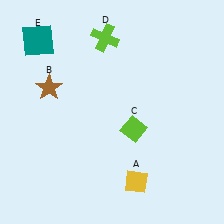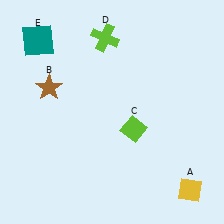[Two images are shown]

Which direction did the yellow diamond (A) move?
The yellow diamond (A) moved right.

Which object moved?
The yellow diamond (A) moved right.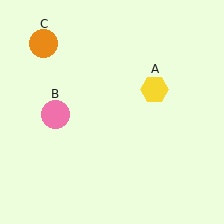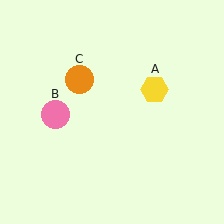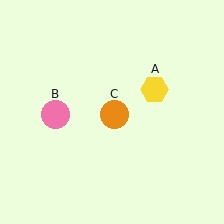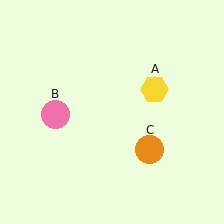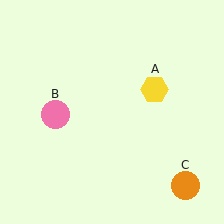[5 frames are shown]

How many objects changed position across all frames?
1 object changed position: orange circle (object C).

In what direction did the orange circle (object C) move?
The orange circle (object C) moved down and to the right.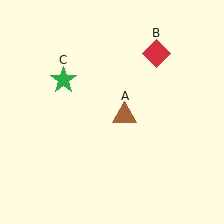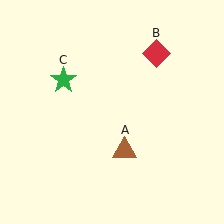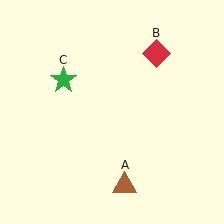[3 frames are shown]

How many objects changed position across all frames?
1 object changed position: brown triangle (object A).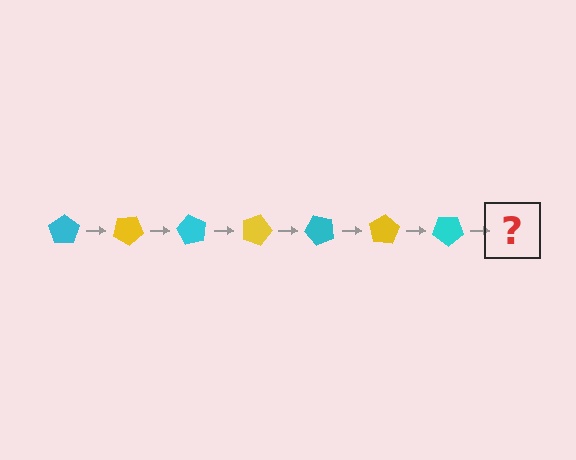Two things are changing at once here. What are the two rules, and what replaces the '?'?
The two rules are that it rotates 30 degrees each step and the color cycles through cyan and yellow. The '?' should be a yellow pentagon, rotated 210 degrees from the start.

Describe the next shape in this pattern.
It should be a yellow pentagon, rotated 210 degrees from the start.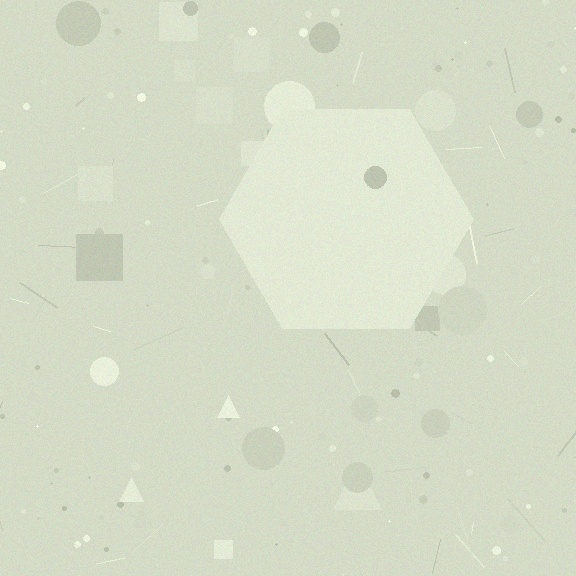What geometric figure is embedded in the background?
A hexagon is embedded in the background.